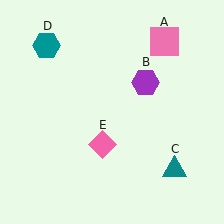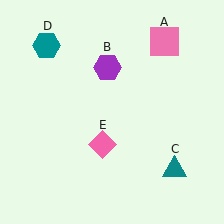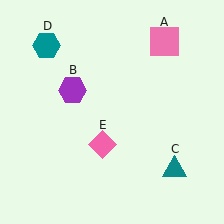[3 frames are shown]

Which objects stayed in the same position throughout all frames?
Pink square (object A) and teal triangle (object C) and teal hexagon (object D) and pink diamond (object E) remained stationary.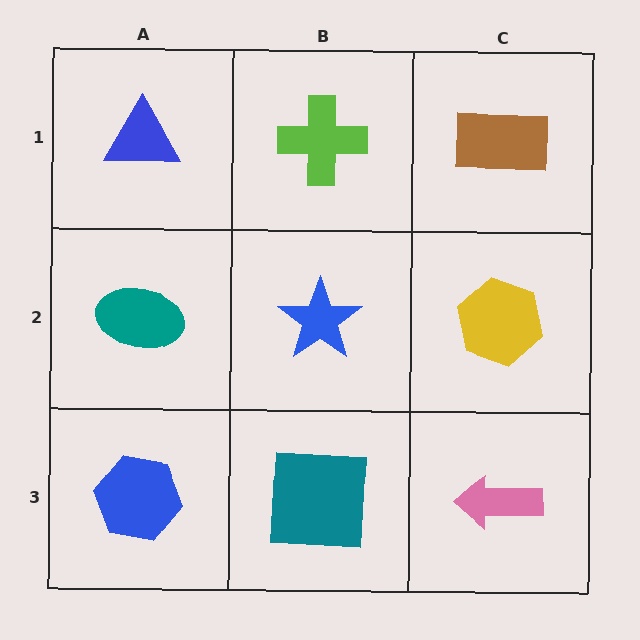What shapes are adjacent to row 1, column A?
A teal ellipse (row 2, column A), a lime cross (row 1, column B).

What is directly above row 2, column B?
A lime cross.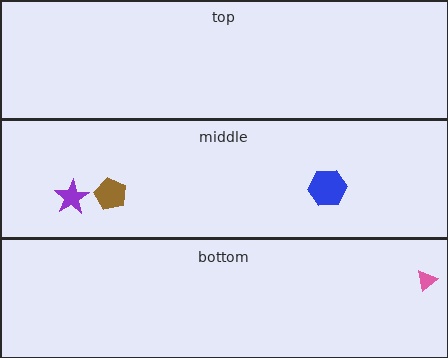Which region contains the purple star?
The middle region.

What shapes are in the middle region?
The purple star, the blue hexagon, the brown pentagon.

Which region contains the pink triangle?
The bottom region.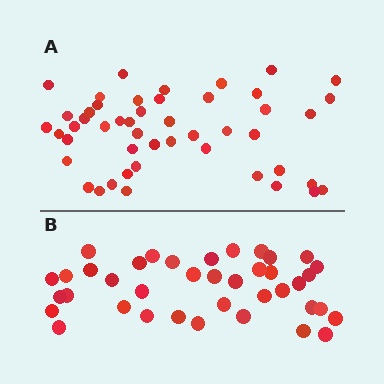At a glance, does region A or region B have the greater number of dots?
Region A (the top region) has more dots.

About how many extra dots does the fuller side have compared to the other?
Region A has roughly 8 or so more dots than region B.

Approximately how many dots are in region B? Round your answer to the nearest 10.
About 40 dots. (The exact count is 39, which rounds to 40.)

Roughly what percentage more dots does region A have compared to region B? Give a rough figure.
About 25% more.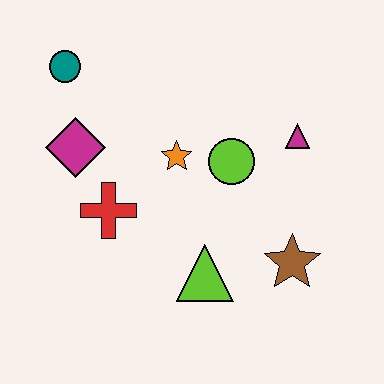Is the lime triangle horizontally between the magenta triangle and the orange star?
Yes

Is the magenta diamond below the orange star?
No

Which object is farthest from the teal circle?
The brown star is farthest from the teal circle.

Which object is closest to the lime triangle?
The brown star is closest to the lime triangle.